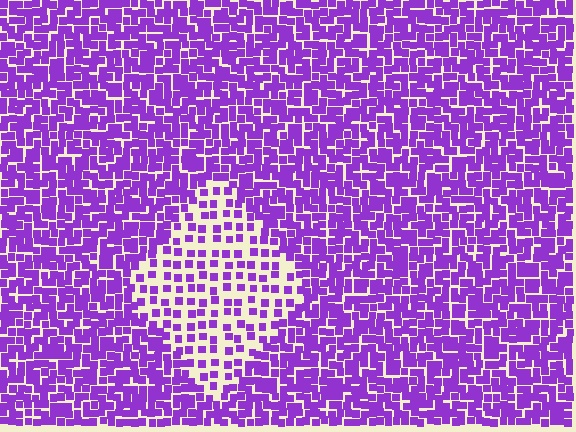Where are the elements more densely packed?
The elements are more densely packed outside the diamond boundary.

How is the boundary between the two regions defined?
The boundary is defined by a change in element density (approximately 2.3x ratio). All elements are the same color, size, and shape.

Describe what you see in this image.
The image contains small purple elements arranged at two different densities. A diamond-shaped region is visible where the elements are less densely packed than the surrounding area.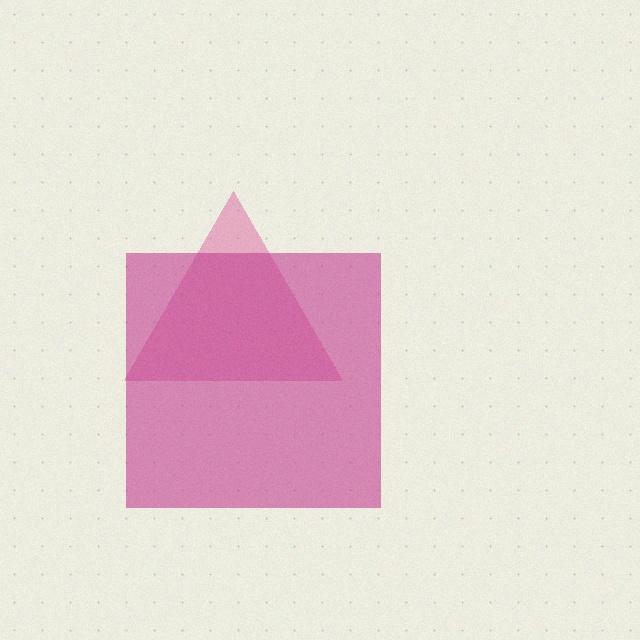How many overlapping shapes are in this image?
There are 2 overlapping shapes in the image.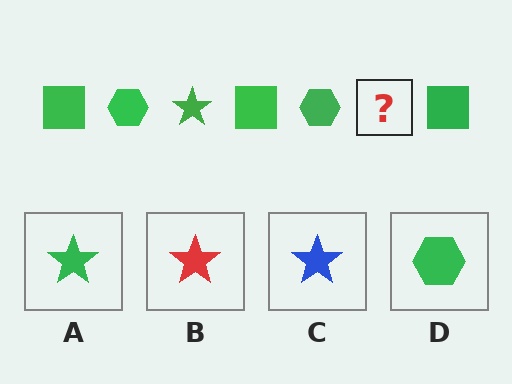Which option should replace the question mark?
Option A.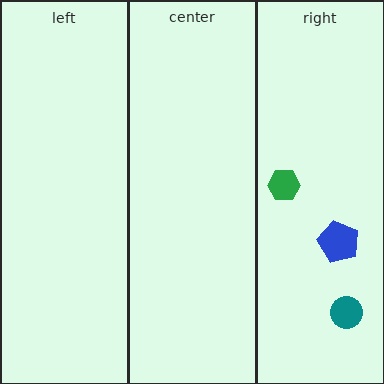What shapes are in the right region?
The teal circle, the blue pentagon, the green hexagon.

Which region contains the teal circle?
The right region.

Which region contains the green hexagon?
The right region.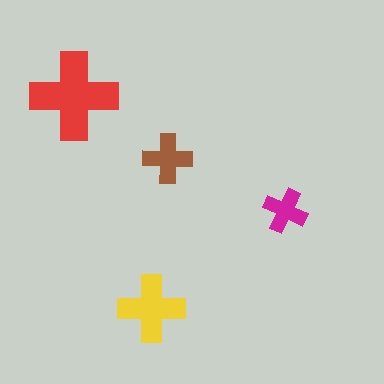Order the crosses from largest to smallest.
the red one, the yellow one, the brown one, the magenta one.